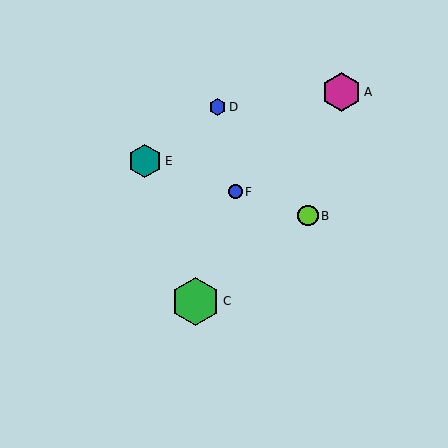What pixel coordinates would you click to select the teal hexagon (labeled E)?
Click at (145, 161) to select the teal hexagon E.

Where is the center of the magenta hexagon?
The center of the magenta hexagon is at (342, 92).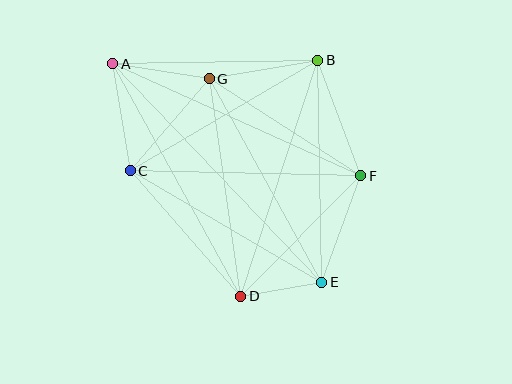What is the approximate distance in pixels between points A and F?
The distance between A and F is approximately 272 pixels.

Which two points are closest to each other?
Points D and E are closest to each other.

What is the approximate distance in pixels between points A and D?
The distance between A and D is approximately 266 pixels.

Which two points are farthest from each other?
Points A and E are farthest from each other.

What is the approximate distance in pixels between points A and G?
The distance between A and G is approximately 98 pixels.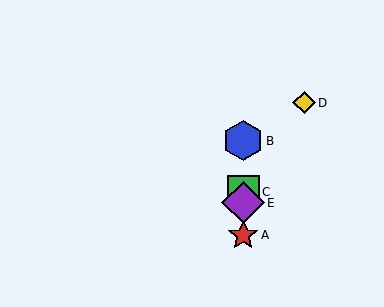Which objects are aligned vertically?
Objects A, B, C, E are aligned vertically.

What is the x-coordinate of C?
Object C is at x≈243.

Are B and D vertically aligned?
No, B is at x≈243 and D is at x≈304.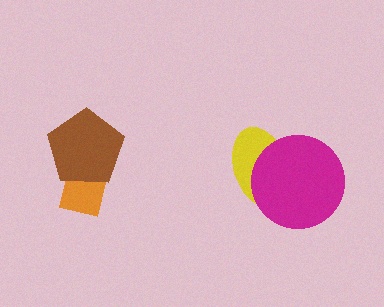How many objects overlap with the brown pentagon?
1 object overlaps with the brown pentagon.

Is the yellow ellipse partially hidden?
Yes, it is partially covered by another shape.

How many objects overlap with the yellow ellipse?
1 object overlaps with the yellow ellipse.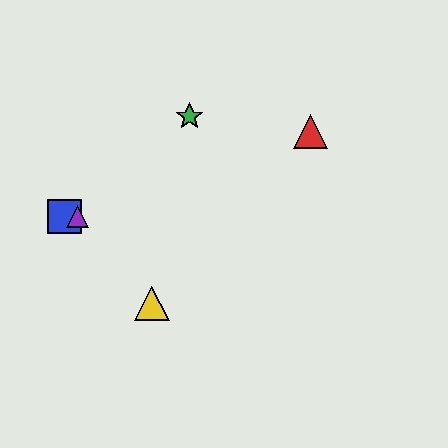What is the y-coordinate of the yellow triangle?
The yellow triangle is at y≈303.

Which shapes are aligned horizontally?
The blue square, the purple triangle are aligned horizontally.